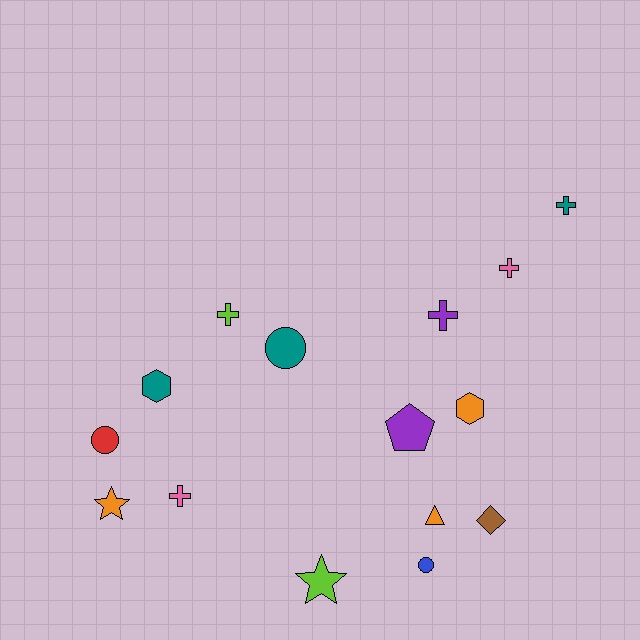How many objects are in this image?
There are 15 objects.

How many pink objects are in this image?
There are 2 pink objects.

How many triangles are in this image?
There is 1 triangle.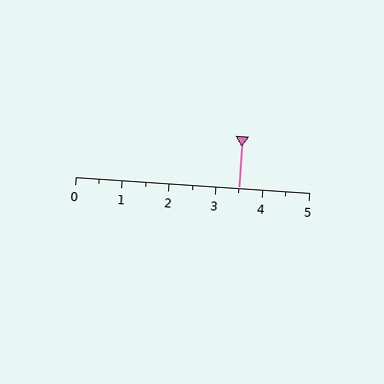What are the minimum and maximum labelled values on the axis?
The axis runs from 0 to 5.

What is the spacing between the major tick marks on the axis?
The major ticks are spaced 1 apart.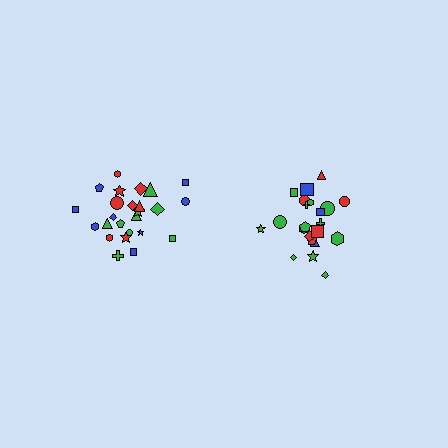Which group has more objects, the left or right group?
The left group.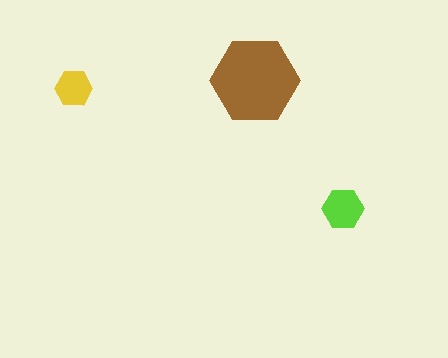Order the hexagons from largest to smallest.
the brown one, the lime one, the yellow one.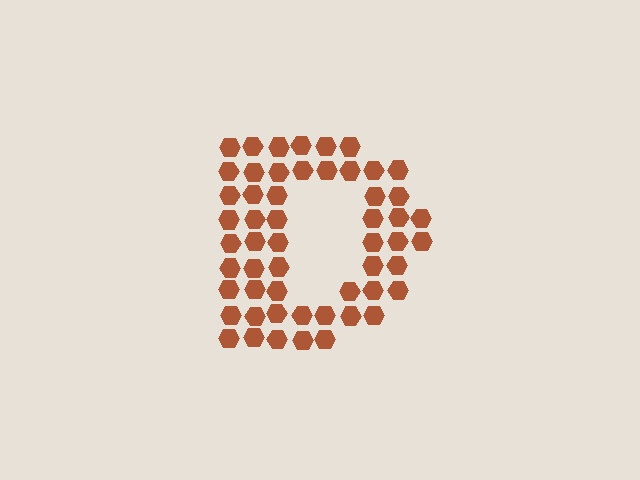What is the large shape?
The large shape is the letter D.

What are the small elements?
The small elements are hexagons.